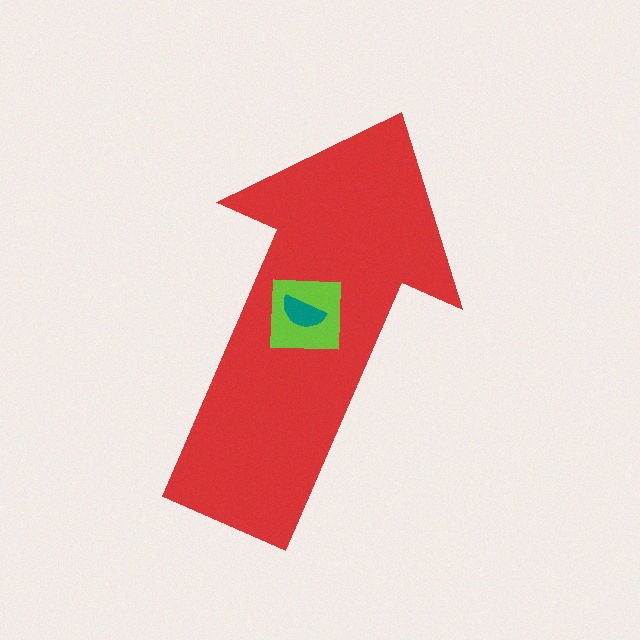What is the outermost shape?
The red arrow.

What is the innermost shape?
The teal semicircle.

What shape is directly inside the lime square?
The teal semicircle.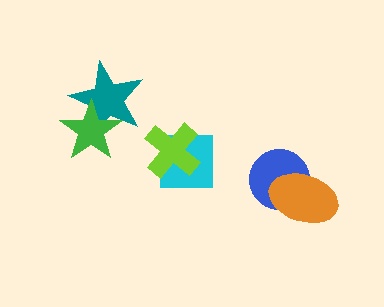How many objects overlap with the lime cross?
1 object overlaps with the lime cross.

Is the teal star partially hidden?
Yes, it is partially covered by another shape.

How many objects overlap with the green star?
1 object overlaps with the green star.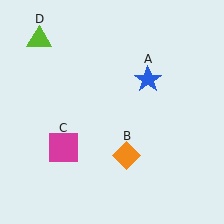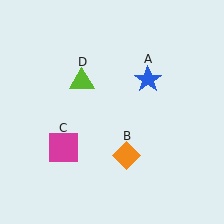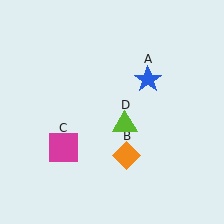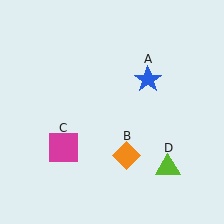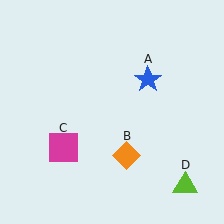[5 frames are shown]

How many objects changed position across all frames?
1 object changed position: lime triangle (object D).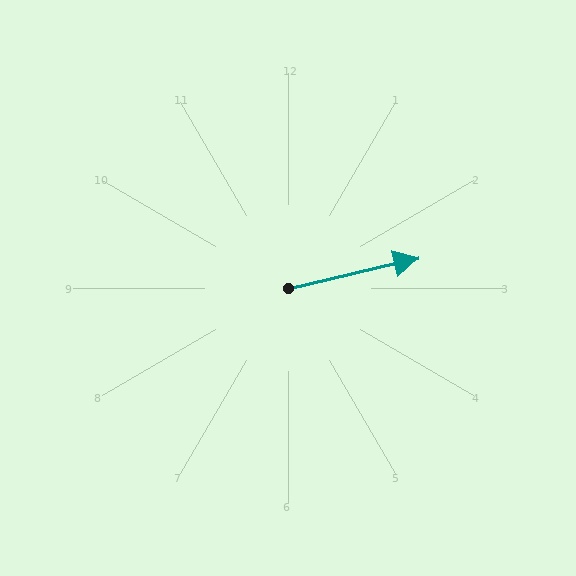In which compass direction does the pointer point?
East.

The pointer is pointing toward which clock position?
Roughly 3 o'clock.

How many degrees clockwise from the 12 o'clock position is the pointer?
Approximately 77 degrees.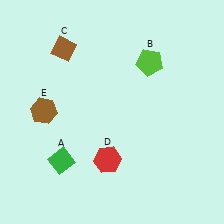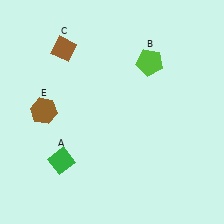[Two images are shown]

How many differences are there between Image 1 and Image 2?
There is 1 difference between the two images.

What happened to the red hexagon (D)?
The red hexagon (D) was removed in Image 2. It was in the bottom-left area of Image 1.